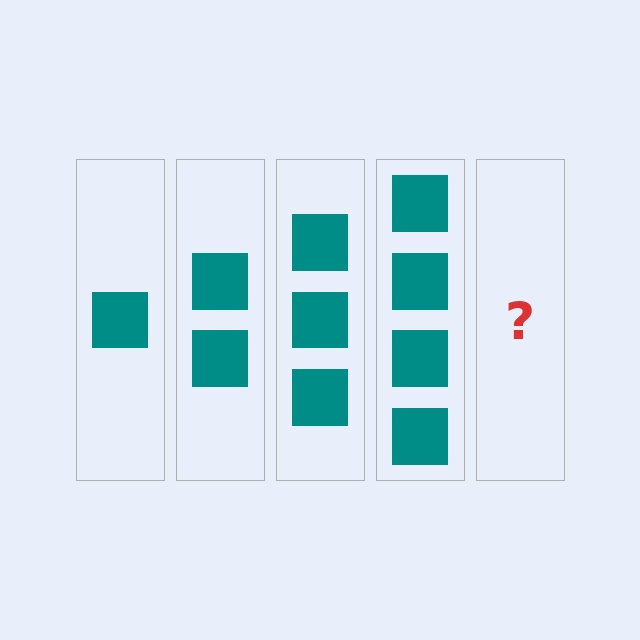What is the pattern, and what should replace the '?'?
The pattern is that each step adds one more square. The '?' should be 5 squares.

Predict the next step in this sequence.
The next step is 5 squares.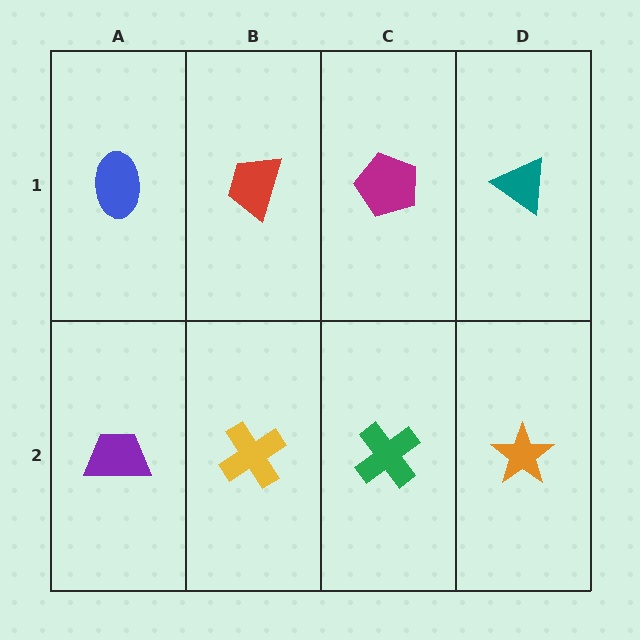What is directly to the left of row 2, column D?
A green cross.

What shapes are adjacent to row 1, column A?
A purple trapezoid (row 2, column A), a red trapezoid (row 1, column B).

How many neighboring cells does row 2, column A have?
2.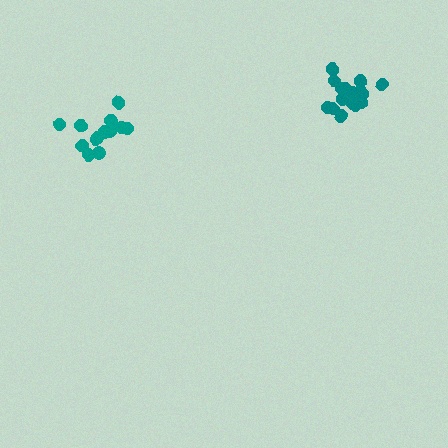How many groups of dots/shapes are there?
There are 2 groups.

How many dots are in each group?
Group 1: 13 dots, Group 2: 19 dots (32 total).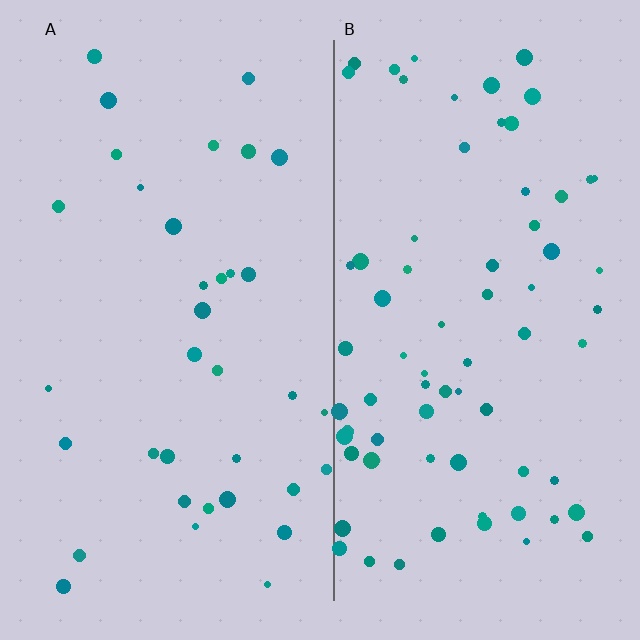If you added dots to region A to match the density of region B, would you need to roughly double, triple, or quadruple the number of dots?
Approximately double.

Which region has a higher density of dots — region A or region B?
B (the right).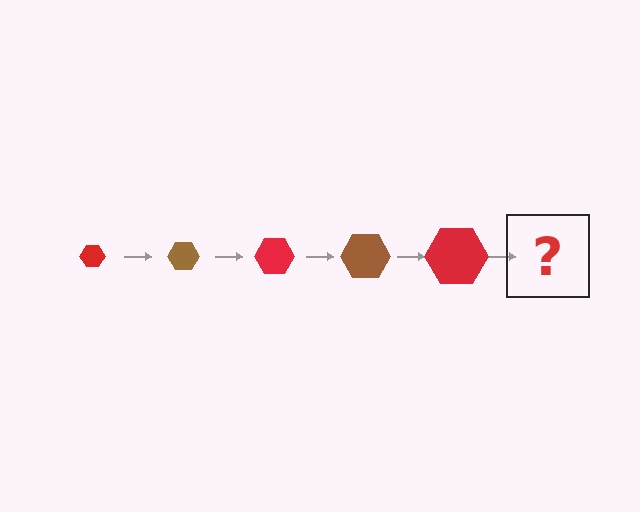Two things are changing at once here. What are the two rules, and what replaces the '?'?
The two rules are that the hexagon grows larger each step and the color cycles through red and brown. The '?' should be a brown hexagon, larger than the previous one.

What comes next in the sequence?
The next element should be a brown hexagon, larger than the previous one.